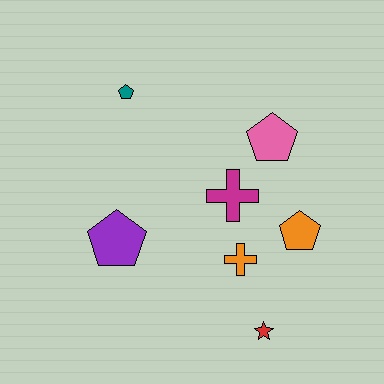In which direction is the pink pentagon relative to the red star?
The pink pentagon is above the red star.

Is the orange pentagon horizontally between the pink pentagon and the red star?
No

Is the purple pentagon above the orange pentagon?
No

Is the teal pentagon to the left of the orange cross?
Yes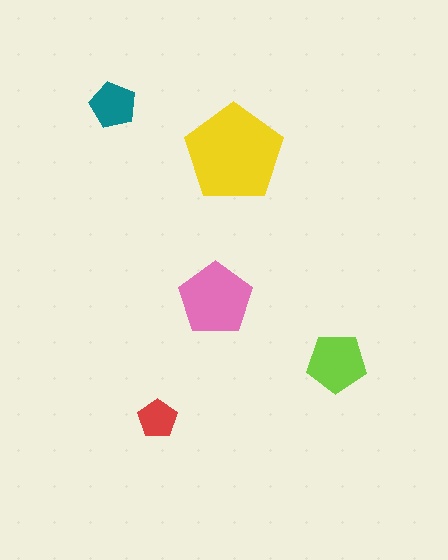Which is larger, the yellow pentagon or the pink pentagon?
The yellow one.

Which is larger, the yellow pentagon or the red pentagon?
The yellow one.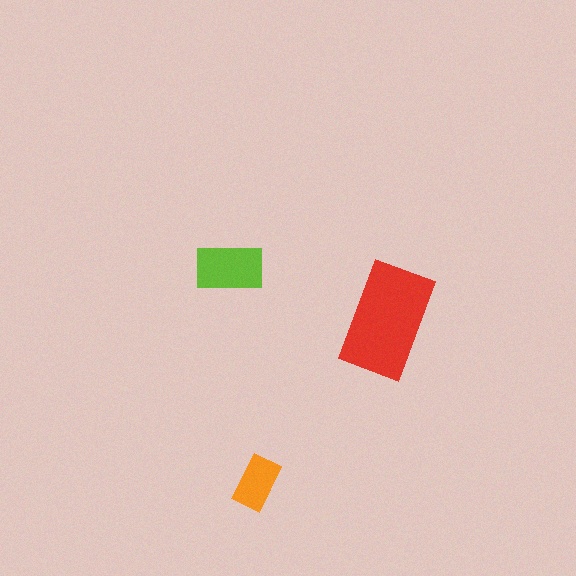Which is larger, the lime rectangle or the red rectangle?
The red one.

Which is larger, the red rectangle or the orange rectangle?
The red one.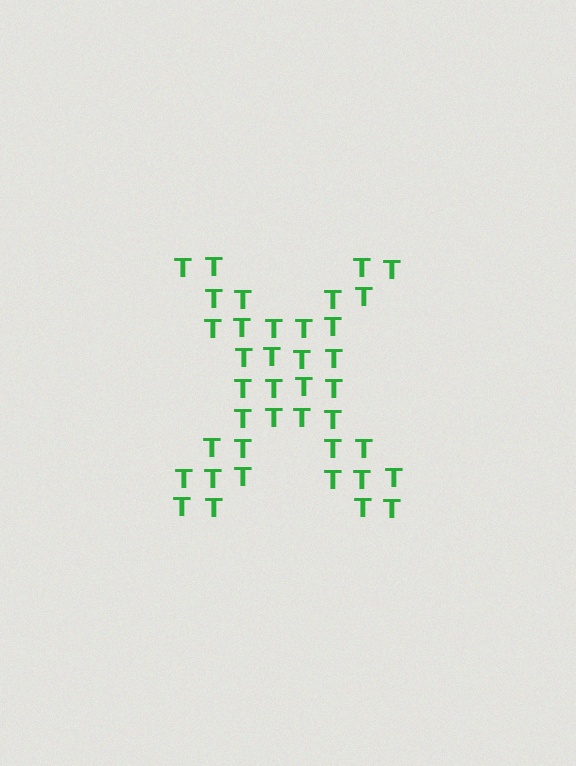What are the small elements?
The small elements are letter T's.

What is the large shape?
The large shape is the letter X.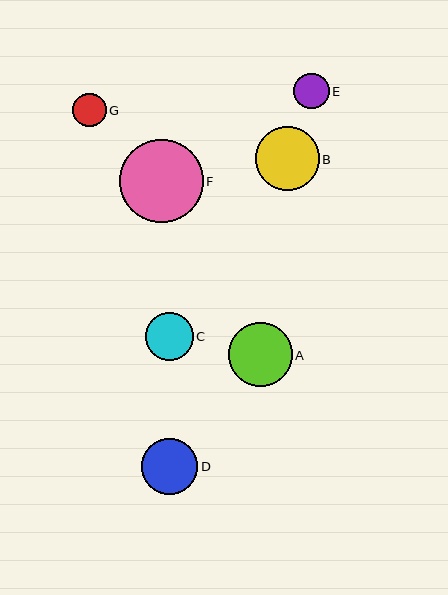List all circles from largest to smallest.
From largest to smallest: F, A, B, D, C, E, G.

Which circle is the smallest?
Circle G is the smallest with a size of approximately 34 pixels.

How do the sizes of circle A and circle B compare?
Circle A and circle B are approximately the same size.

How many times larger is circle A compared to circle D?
Circle A is approximately 1.1 times the size of circle D.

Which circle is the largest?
Circle F is the largest with a size of approximately 83 pixels.